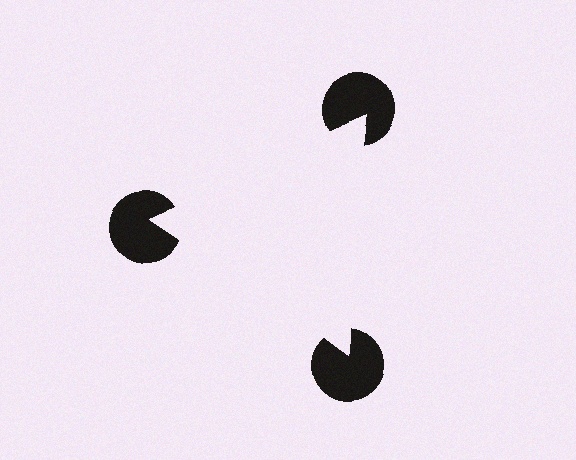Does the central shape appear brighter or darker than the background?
It typically appears slightly brighter than the background, even though no actual brightness change is drawn.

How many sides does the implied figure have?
3 sides.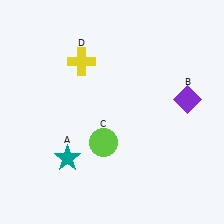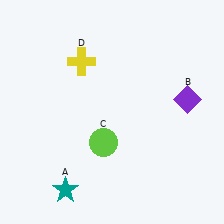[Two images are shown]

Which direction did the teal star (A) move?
The teal star (A) moved down.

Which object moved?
The teal star (A) moved down.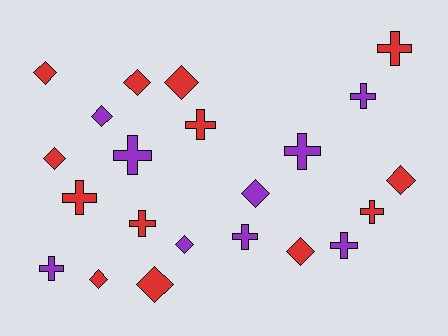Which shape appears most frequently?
Cross, with 11 objects.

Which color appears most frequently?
Red, with 13 objects.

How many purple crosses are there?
There are 6 purple crosses.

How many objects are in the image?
There are 22 objects.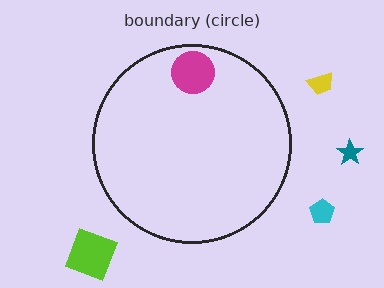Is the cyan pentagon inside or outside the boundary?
Outside.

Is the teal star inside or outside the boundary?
Outside.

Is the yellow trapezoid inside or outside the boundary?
Outside.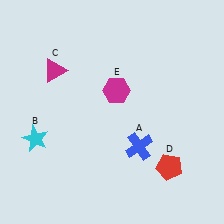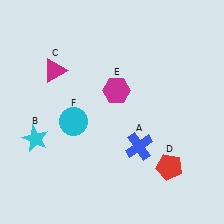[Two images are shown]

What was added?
A cyan circle (F) was added in Image 2.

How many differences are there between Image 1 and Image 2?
There is 1 difference between the two images.